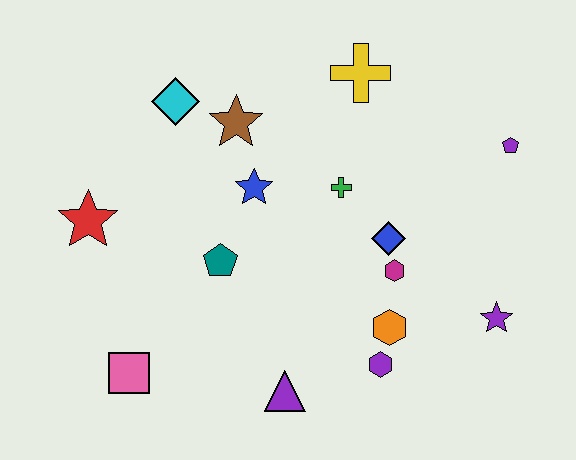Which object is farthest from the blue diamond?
The red star is farthest from the blue diamond.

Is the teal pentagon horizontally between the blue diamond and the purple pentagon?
No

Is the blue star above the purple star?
Yes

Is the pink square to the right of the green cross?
No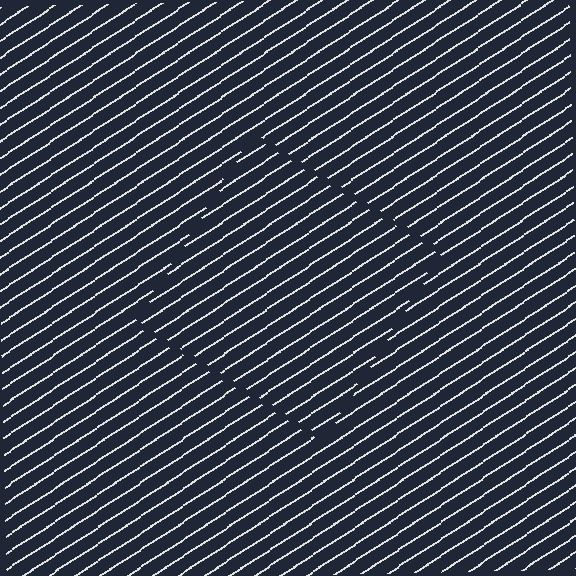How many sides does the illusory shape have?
4 sides — the line-ends trace a square.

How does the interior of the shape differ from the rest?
The interior of the shape contains the same grating, shifted by half a period — the contour is defined by the phase discontinuity where line-ends from the inner and outer gratings abut.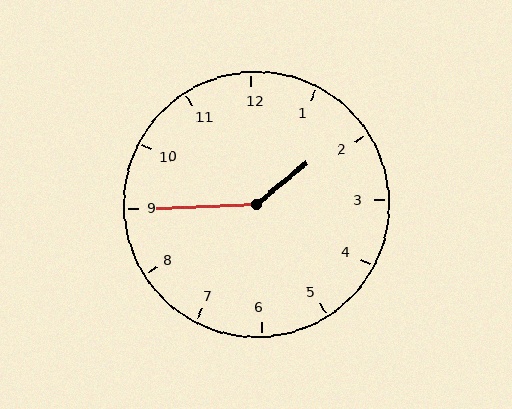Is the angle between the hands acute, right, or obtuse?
It is obtuse.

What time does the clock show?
1:45.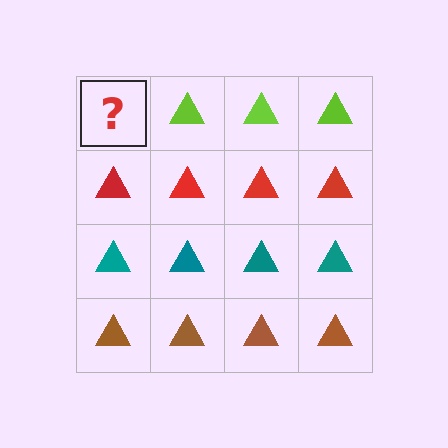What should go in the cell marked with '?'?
The missing cell should contain a lime triangle.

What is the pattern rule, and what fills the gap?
The rule is that each row has a consistent color. The gap should be filled with a lime triangle.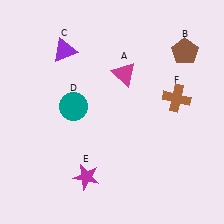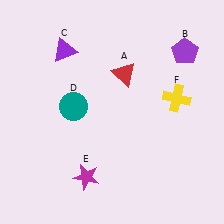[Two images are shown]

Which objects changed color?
A changed from magenta to red. B changed from brown to purple. F changed from brown to yellow.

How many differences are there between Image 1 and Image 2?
There are 3 differences between the two images.